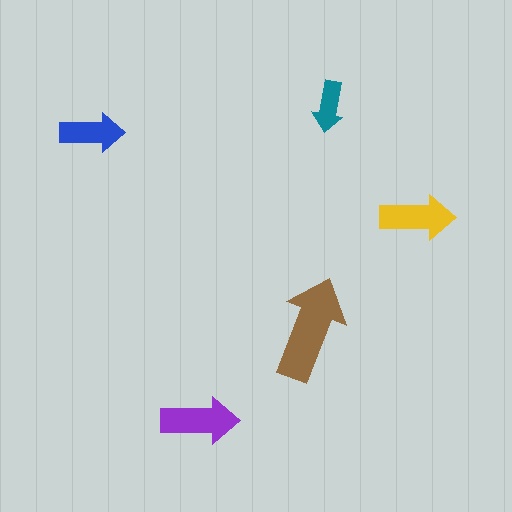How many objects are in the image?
There are 5 objects in the image.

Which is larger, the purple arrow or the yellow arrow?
The purple one.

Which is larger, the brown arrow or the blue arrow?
The brown one.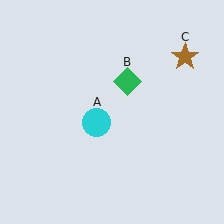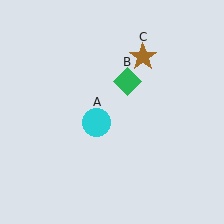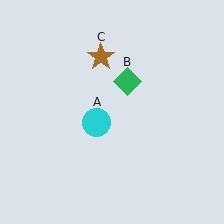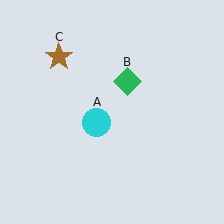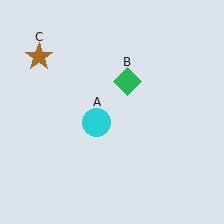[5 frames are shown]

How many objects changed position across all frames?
1 object changed position: brown star (object C).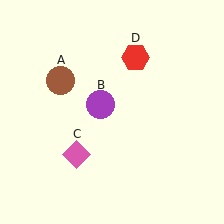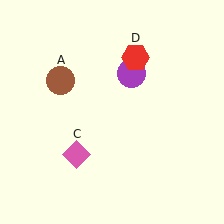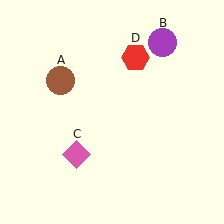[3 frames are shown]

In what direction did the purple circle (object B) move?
The purple circle (object B) moved up and to the right.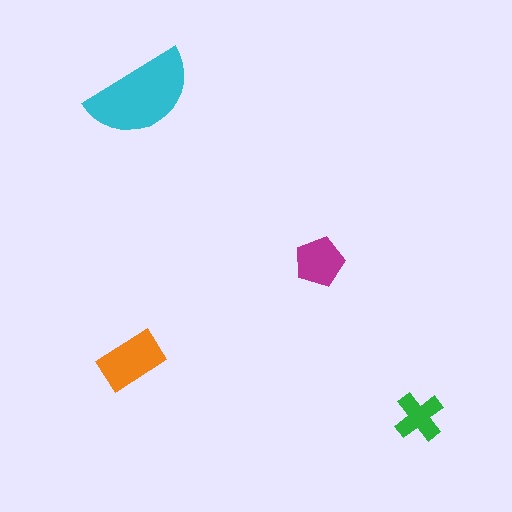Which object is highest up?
The cyan semicircle is topmost.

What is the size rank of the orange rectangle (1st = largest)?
2nd.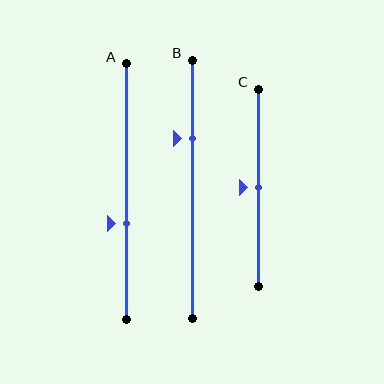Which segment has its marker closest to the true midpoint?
Segment C has its marker closest to the true midpoint.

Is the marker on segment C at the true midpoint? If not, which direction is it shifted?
Yes, the marker on segment C is at the true midpoint.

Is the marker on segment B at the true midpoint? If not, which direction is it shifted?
No, the marker on segment B is shifted upward by about 20% of the segment length.